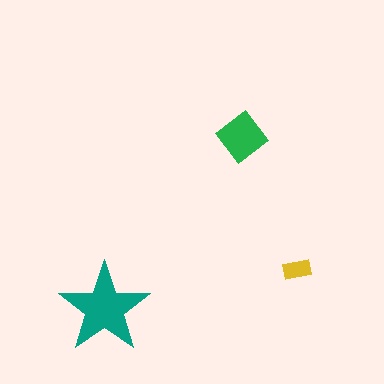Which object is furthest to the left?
The teal star is leftmost.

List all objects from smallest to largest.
The yellow rectangle, the green diamond, the teal star.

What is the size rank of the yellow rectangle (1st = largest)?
3rd.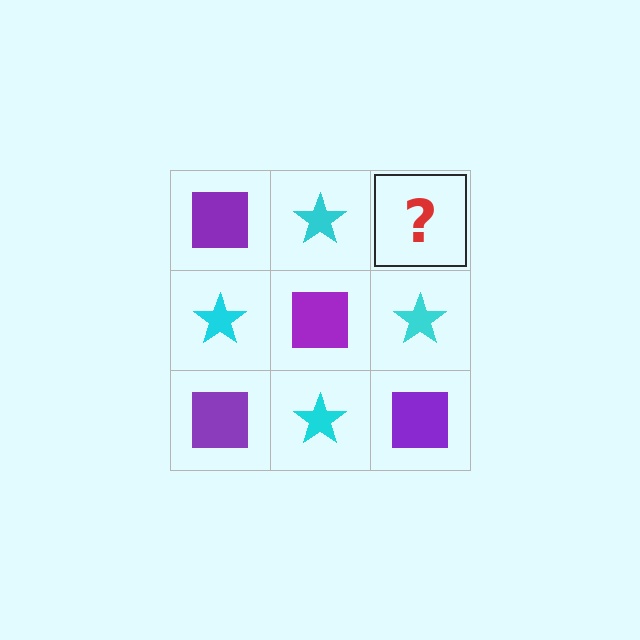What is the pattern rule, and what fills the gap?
The rule is that it alternates purple square and cyan star in a checkerboard pattern. The gap should be filled with a purple square.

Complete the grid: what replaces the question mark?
The question mark should be replaced with a purple square.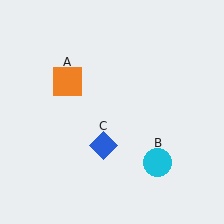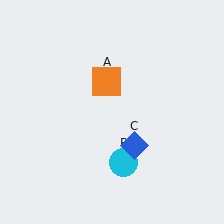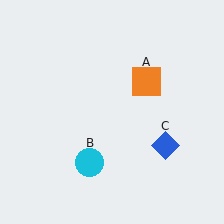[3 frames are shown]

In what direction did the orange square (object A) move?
The orange square (object A) moved right.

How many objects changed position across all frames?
3 objects changed position: orange square (object A), cyan circle (object B), blue diamond (object C).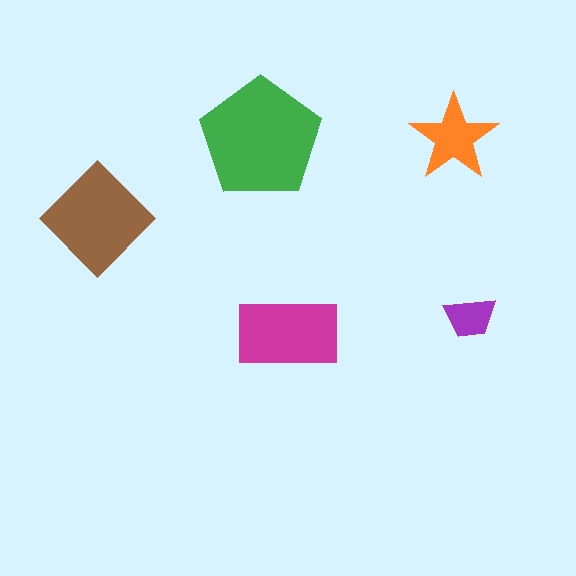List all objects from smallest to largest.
The purple trapezoid, the orange star, the magenta rectangle, the brown diamond, the green pentagon.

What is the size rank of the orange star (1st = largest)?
4th.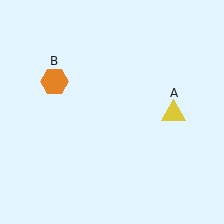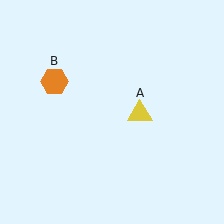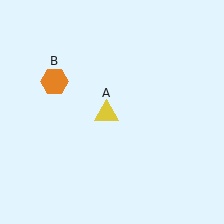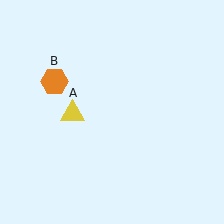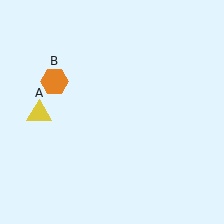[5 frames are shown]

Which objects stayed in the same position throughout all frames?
Orange hexagon (object B) remained stationary.